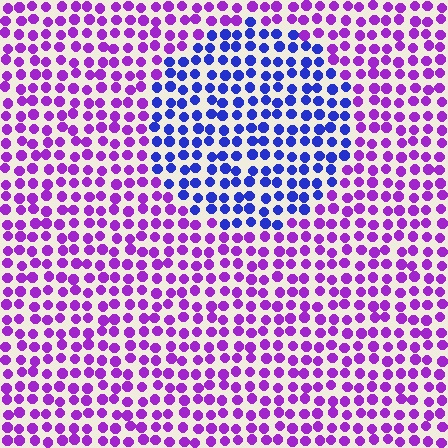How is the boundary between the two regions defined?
The boundary is defined purely by a slight shift in hue (about 49 degrees). Spacing, size, and orientation are identical on both sides.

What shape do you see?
I see a circle.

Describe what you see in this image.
The image is filled with small purple elements in a uniform arrangement. A circle-shaped region is visible where the elements are tinted to a slightly different hue, forming a subtle color boundary.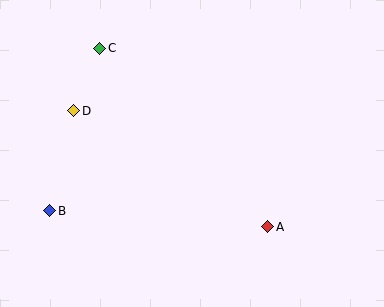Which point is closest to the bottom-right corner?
Point A is closest to the bottom-right corner.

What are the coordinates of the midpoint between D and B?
The midpoint between D and B is at (62, 161).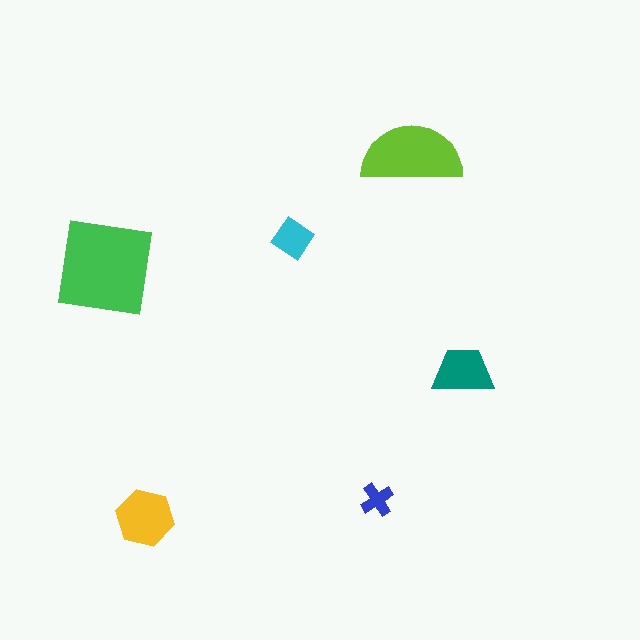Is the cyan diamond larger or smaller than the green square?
Smaller.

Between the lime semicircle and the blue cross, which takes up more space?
The lime semicircle.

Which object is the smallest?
The blue cross.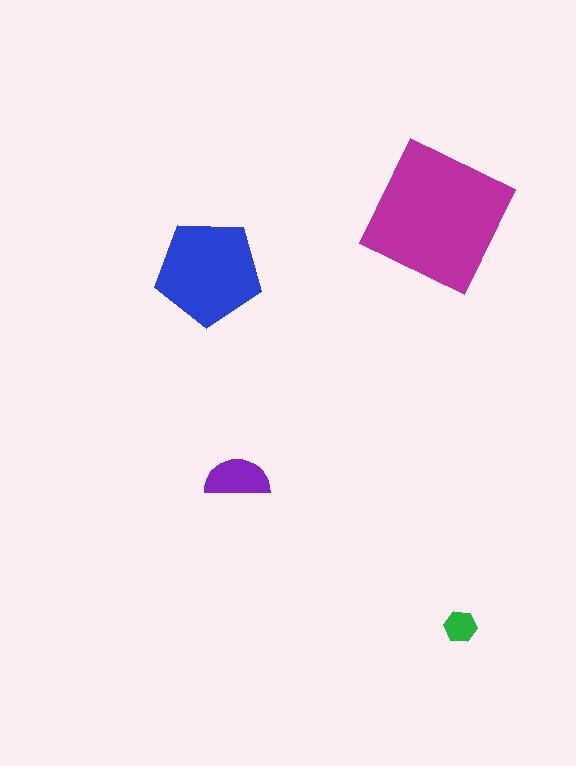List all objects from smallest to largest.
The green hexagon, the purple semicircle, the blue pentagon, the magenta square.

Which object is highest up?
The magenta square is topmost.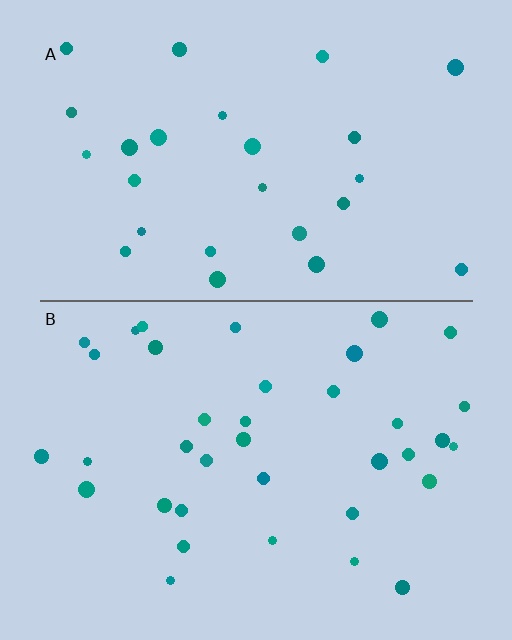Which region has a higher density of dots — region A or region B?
B (the bottom).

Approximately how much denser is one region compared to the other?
Approximately 1.4× — region B over region A.